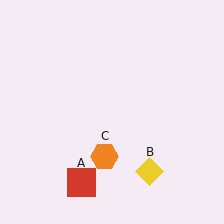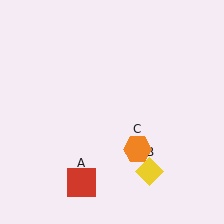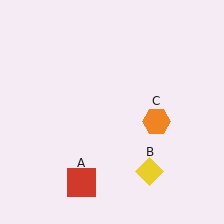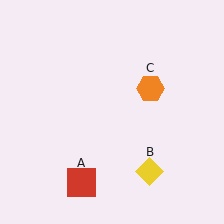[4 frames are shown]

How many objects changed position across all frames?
1 object changed position: orange hexagon (object C).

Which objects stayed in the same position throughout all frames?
Red square (object A) and yellow diamond (object B) remained stationary.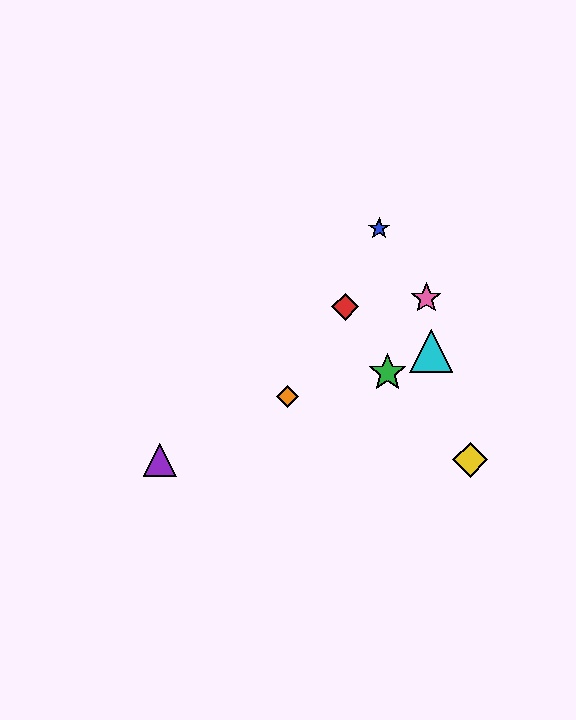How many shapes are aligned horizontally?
2 shapes (the yellow diamond, the purple triangle) are aligned horizontally.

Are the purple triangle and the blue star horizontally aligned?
No, the purple triangle is at y≈460 and the blue star is at y≈228.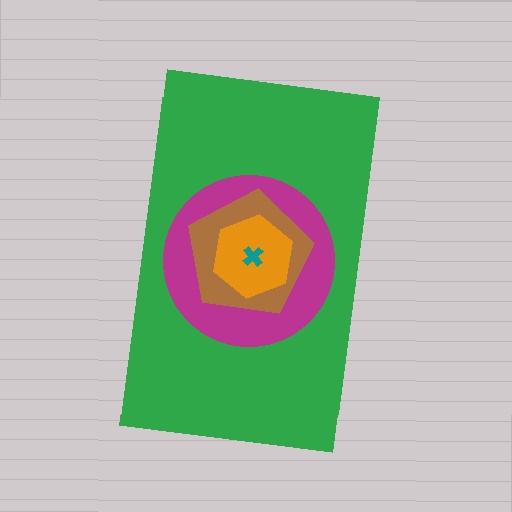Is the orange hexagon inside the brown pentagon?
Yes.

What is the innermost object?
The teal cross.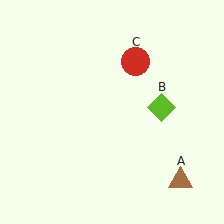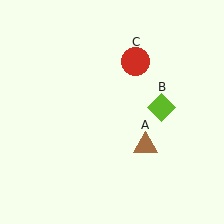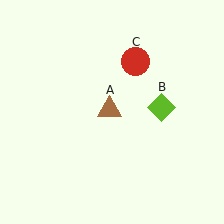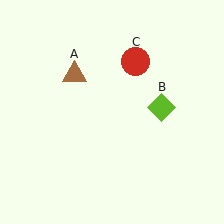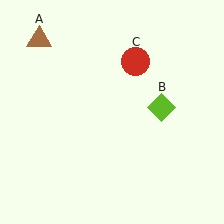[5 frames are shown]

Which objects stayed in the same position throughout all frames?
Lime diamond (object B) and red circle (object C) remained stationary.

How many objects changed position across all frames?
1 object changed position: brown triangle (object A).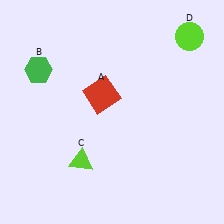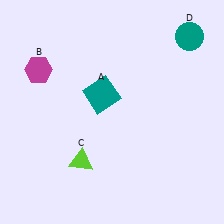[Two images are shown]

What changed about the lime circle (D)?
In Image 1, D is lime. In Image 2, it changed to teal.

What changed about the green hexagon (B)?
In Image 1, B is green. In Image 2, it changed to magenta.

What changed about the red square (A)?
In Image 1, A is red. In Image 2, it changed to teal.